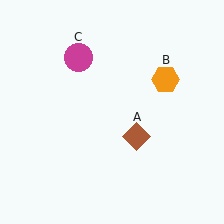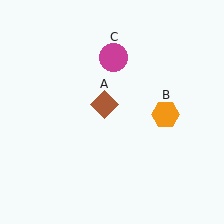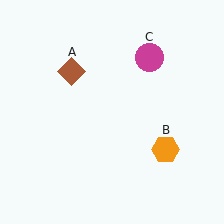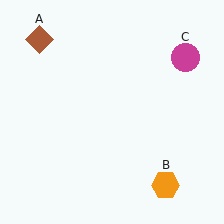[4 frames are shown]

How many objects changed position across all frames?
3 objects changed position: brown diamond (object A), orange hexagon (object B), magenta circle (object C).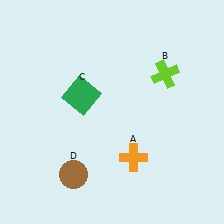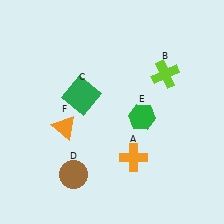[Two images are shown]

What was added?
A green hexagon (E), an orange triangle (F) were added in Image 2.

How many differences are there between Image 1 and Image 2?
There are 2 differences between the two images.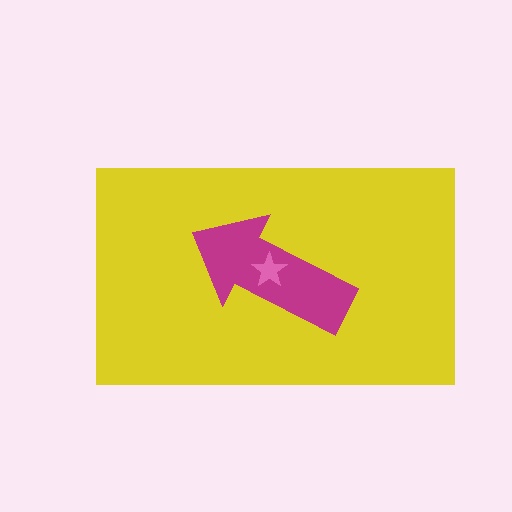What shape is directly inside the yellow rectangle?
The magenta arrow.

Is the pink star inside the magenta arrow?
Yes.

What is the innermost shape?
The pink star.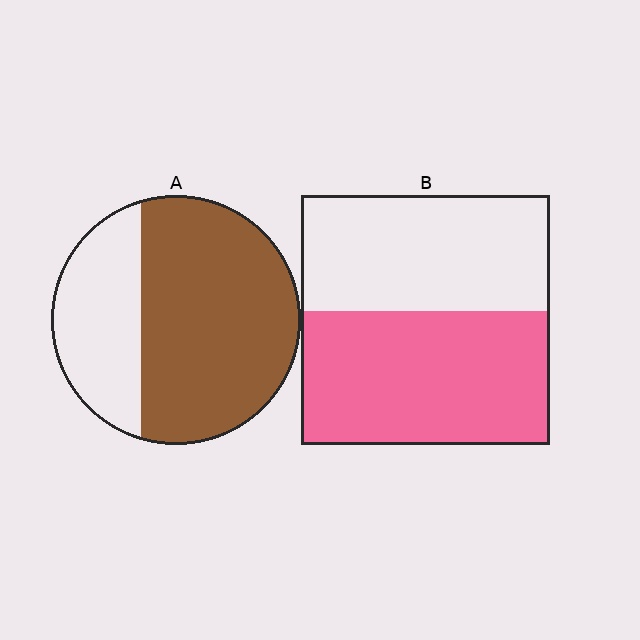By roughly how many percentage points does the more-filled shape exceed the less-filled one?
By roughly 15 percentage points (A over B).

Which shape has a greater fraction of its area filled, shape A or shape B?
Shape A.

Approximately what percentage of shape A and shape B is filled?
A is approximately 70% and B is approximately 55%.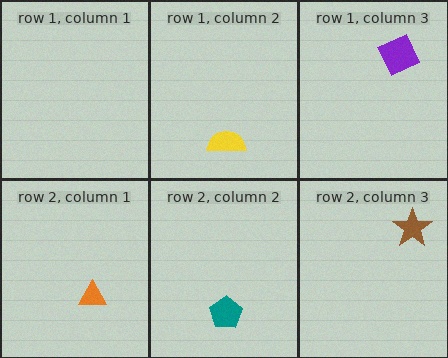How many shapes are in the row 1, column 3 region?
1.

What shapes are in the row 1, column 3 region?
The purple diamond.